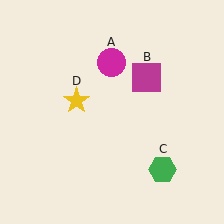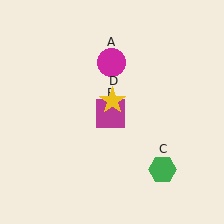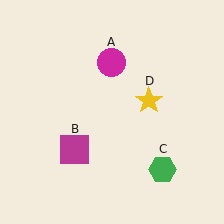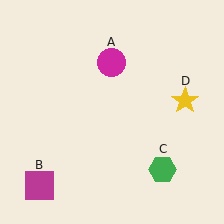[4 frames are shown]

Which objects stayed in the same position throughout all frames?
Magenta circle (object A) and green hexagon (object C) remained stationary.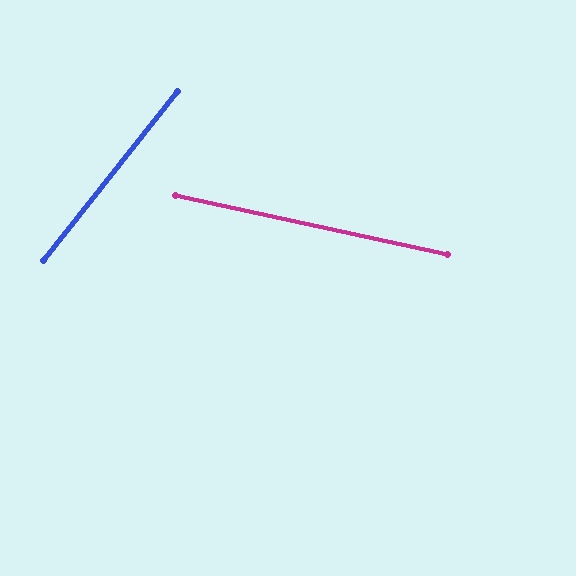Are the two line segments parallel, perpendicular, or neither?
Neither parallel nor perpendicular — they differ by about 64°.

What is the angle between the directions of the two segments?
Approximately 64 degrees.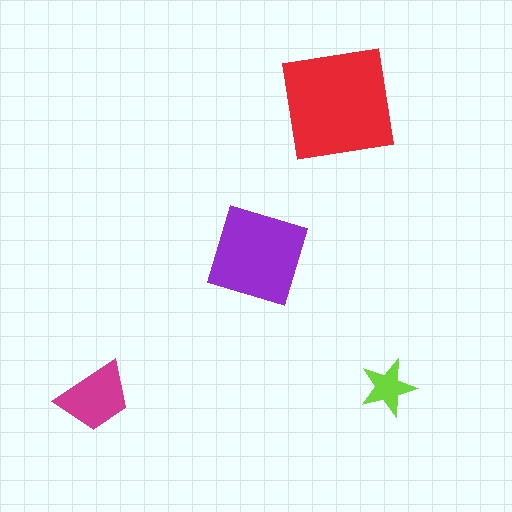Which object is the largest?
The red square.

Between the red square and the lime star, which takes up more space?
The red square.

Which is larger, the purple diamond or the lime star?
The purple diamond.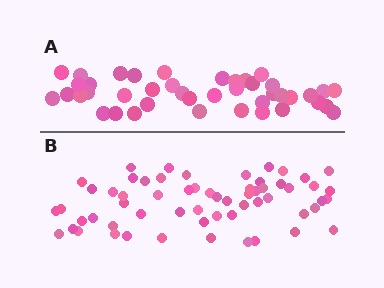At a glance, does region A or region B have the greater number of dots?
Region B (the bottom region) has more dots.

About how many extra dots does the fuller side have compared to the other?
Region B has approximately 20 more dots than region A.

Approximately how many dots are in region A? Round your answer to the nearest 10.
About 40 dots. (The exact count is 42, which rounds to 40.)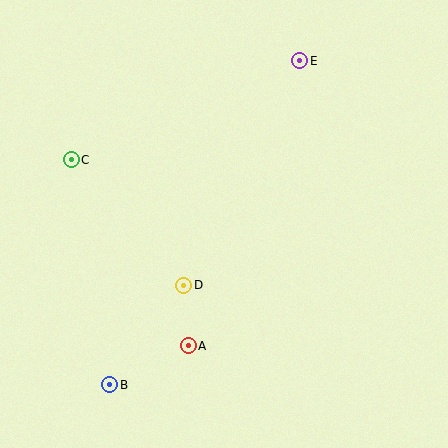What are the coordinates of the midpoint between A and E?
The midpoint between A and E is at (244, 203).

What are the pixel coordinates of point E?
Point E is at (300, 61).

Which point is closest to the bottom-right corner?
Point A is closest to the bottom-right corner.